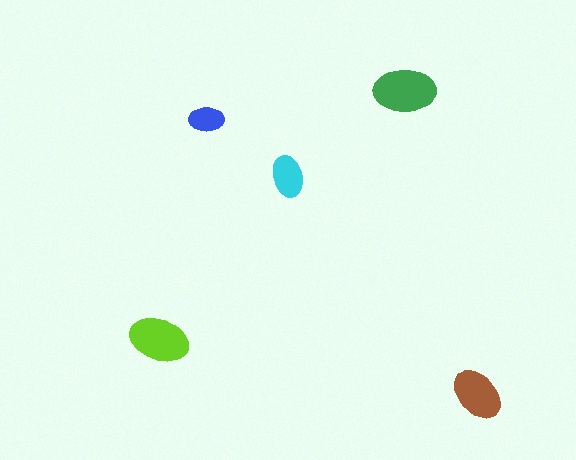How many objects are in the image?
There are 5 objects in the image.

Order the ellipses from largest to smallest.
the green one, the lime one, the brown one, the cyan one, the blue one.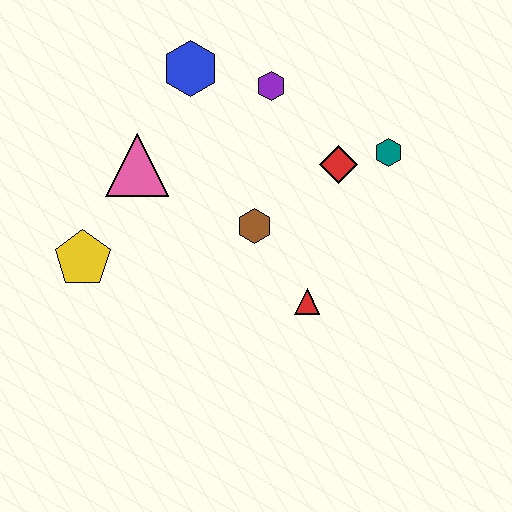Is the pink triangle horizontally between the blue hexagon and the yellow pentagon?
Yes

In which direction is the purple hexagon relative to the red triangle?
The purple hexagon is above the red triangle.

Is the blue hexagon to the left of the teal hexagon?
Yes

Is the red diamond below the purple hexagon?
Yes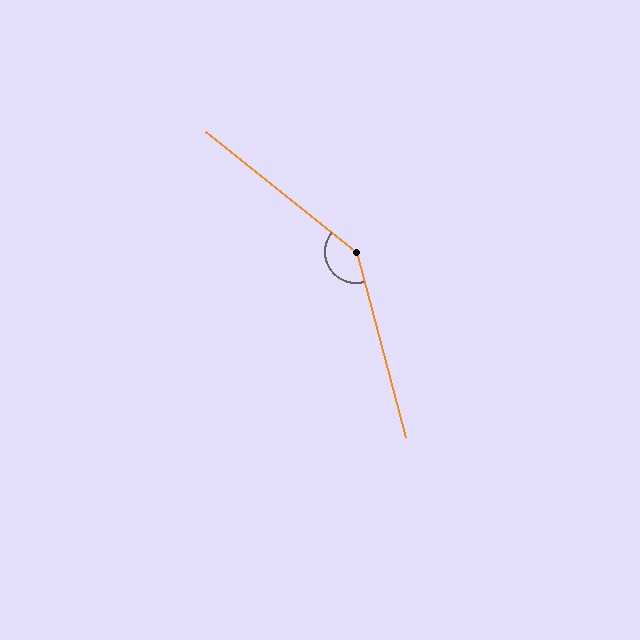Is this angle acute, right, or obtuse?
It is obtuse.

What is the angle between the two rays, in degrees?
Approximately 143 degrees.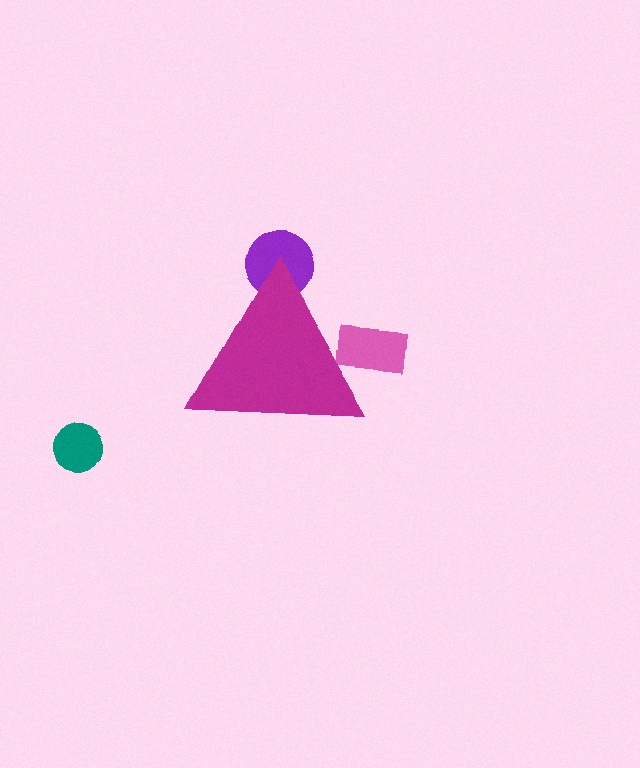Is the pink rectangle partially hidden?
Yes, the pink rectangle is partially hidden behind the magenta triangle.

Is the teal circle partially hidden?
No, the teal circle is fully visible.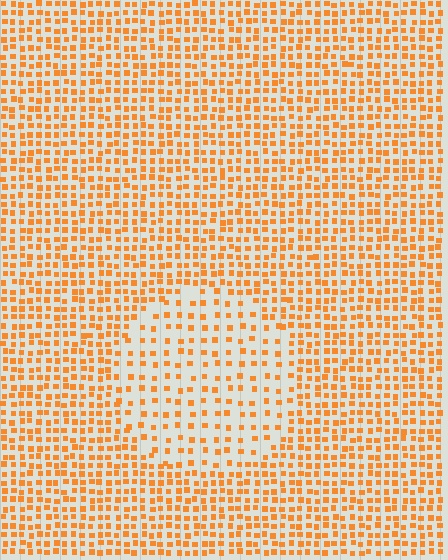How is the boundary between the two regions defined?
The boundary is defined by a change in element density (approximately 2.0x ratio). All elements are the same color, size, and shape.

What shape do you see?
I see a circle.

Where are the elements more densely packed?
The elements are more densely packed outside the circle boundary.